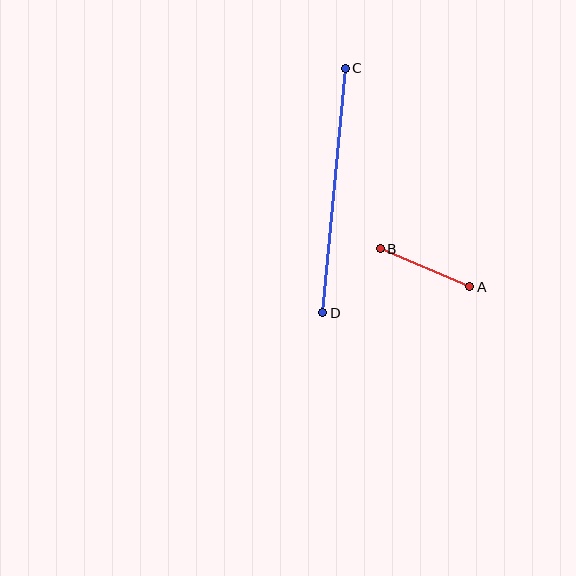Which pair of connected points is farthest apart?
Points C and D are farthest apart.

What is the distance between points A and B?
The distance is approximately 97 pixels.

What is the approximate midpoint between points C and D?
The midpoint is at approximately (334, 191) pixels.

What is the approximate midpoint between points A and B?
The midpoint is at approximately (425, 268) pixels.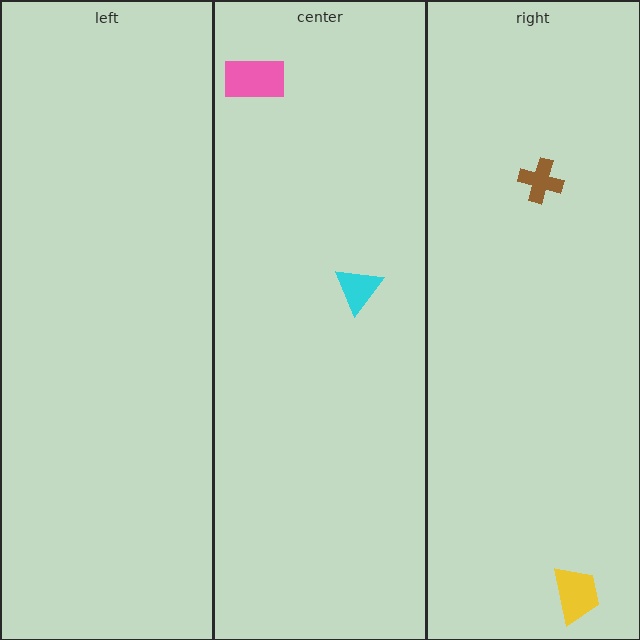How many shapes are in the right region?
2.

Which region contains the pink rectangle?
The center region.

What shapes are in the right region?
The brown cross, the yellow trapezoid.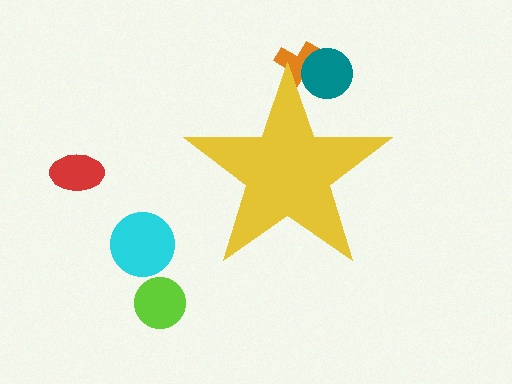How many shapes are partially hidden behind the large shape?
2 shapes are partially hidden.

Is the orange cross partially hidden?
Yes, the orange cross is partially hidden behind the yellow star.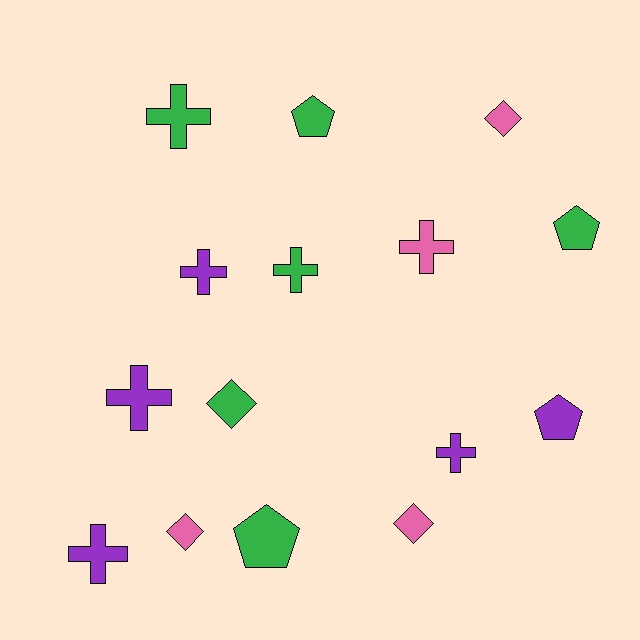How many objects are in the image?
There are 15 objects.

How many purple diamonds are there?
There are no purple diamonds.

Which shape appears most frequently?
Cross, with 7 objects.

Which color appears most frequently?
Green, with 6 objects.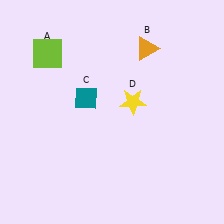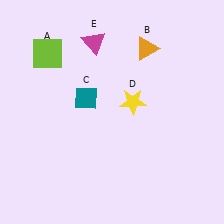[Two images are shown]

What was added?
A magenta triangle (E) was added in Image 2.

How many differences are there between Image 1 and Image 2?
There is 1 difference between the two images.